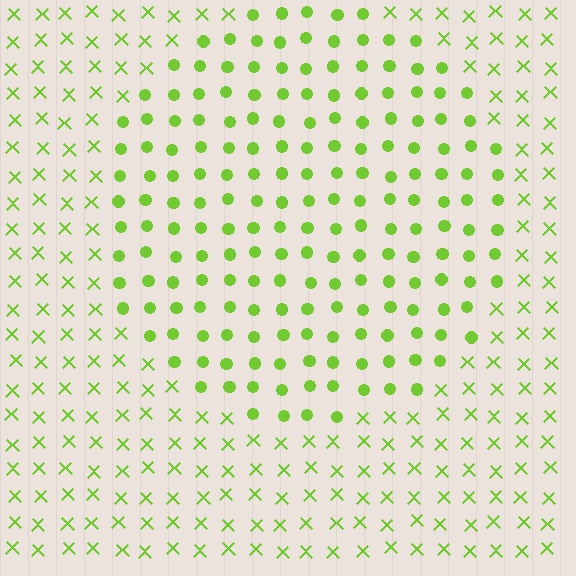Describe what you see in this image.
The image is filled with small lime elements arranged in a uniform grid. A circle-shaped region contains circles, while the surrounding area contains X marks. The boundary is defined purely by the change in element shape.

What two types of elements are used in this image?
The image uses circles inside the circle region and X marks outside it.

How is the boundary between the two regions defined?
The boundary is defined by a change in element shape: circles inside vs. X marks outside. All elements share the same color and spacing.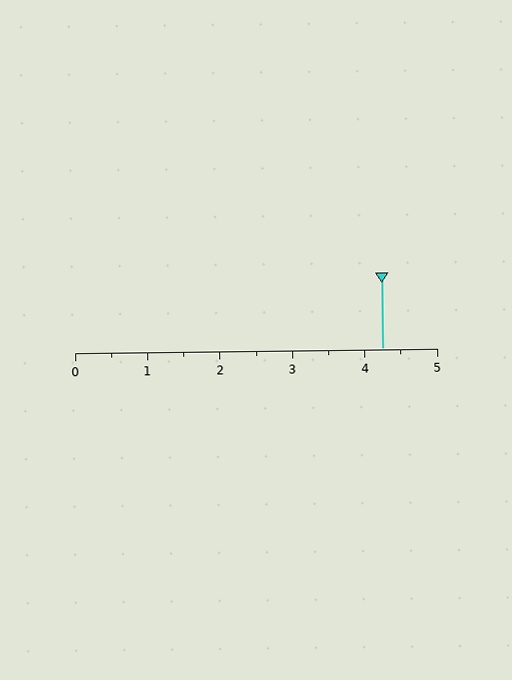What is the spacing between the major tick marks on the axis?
The major ticks are spaced 1 apart.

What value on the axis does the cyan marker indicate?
The marker indicates approximately 4.2.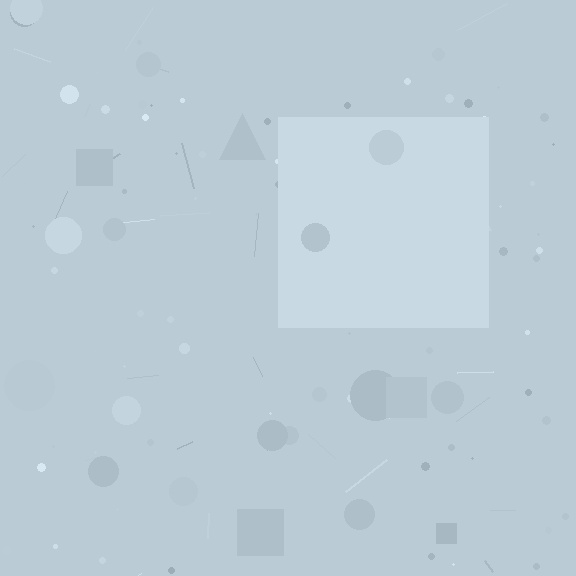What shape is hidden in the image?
A square is hidden in the image.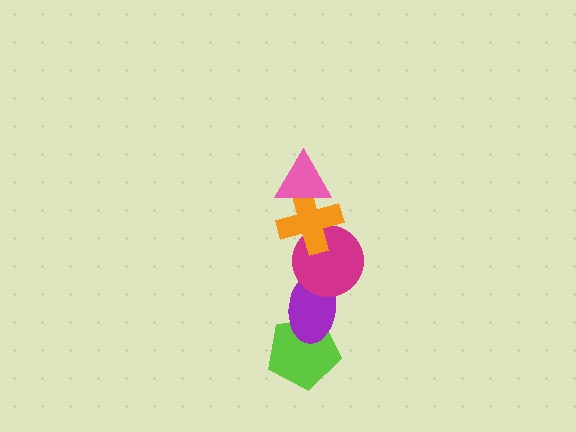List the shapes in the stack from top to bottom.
From top to bottom: the pink triangle, the orange cross, the magenta circle, the purple ellipse, the lime pentagon.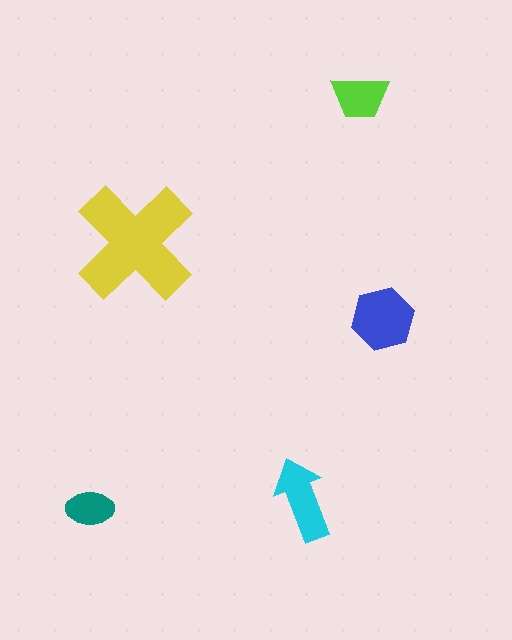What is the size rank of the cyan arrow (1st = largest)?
3rd.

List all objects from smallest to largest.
The teal ellipse, the lime trapezoid, the cyan arrow, the blue hexagon, the yellow cross.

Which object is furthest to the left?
The teal ellipse is leftmost.